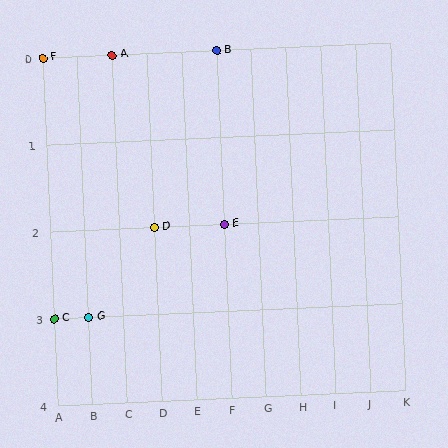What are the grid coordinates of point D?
Point D is at grid coordinates (D, 2).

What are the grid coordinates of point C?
Point C is at grid coordinates (A, 3).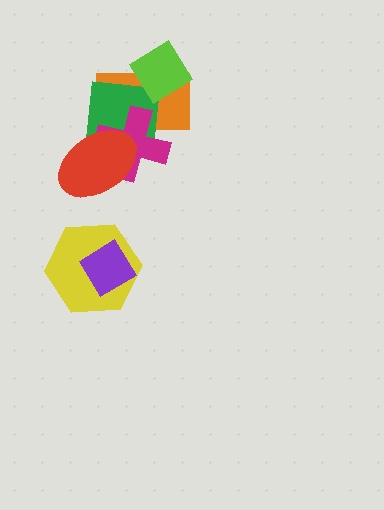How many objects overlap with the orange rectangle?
4 objects overlap with the orange rectangle.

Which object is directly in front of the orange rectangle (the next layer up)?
The green square is directly in front of the orange rectangle.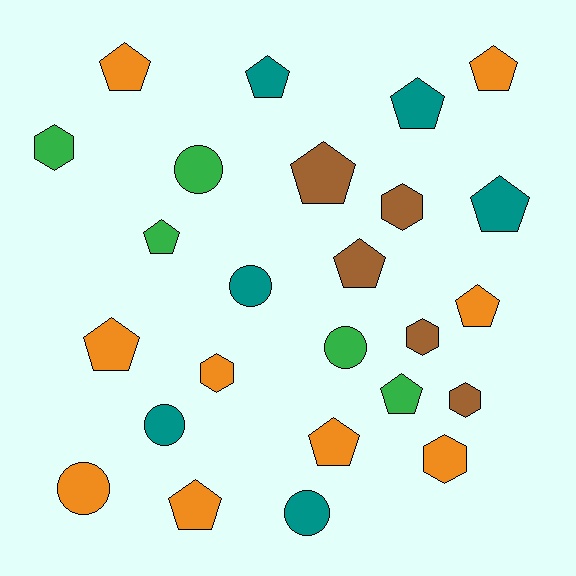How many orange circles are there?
There is 1 orange circle.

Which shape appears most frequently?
Pentagon, with 13 objects.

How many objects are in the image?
There are 25 objects.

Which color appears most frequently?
Orange, with 9 objects.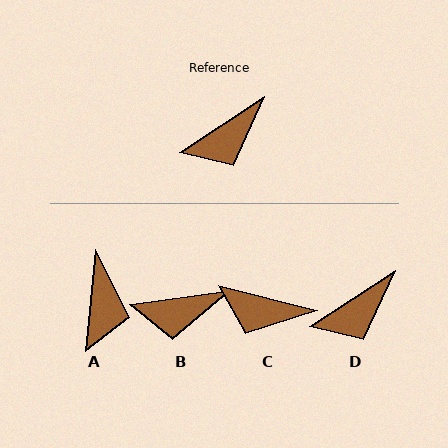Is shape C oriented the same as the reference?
No, it is off by about 48 degrees.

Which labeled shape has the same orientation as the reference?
D.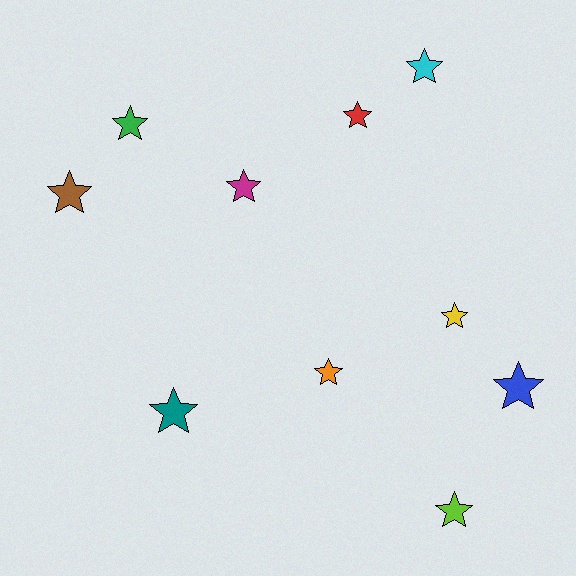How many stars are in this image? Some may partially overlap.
There are 10 stars.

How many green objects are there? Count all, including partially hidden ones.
There is 1 green object.